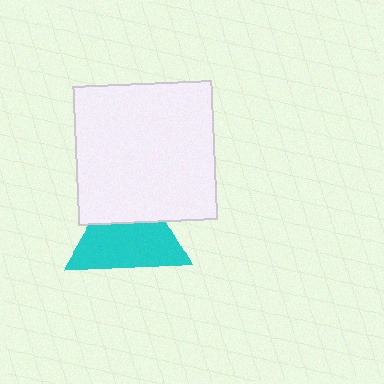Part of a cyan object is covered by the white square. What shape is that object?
It is a triangle.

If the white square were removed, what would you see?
You would see the complete cyan triangle.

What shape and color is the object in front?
The object in front is a white square.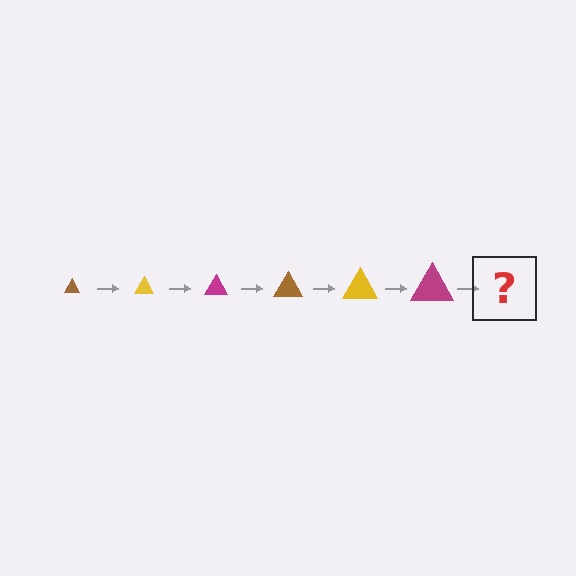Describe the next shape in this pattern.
It should be a brown triangle, larger than the previous one.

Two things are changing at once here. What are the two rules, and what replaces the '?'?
The two rules are that the triangle grows larger each step and the color cycles through brown, yellow, and magenta. The '?' should be a brown triangle, larger than the previous one.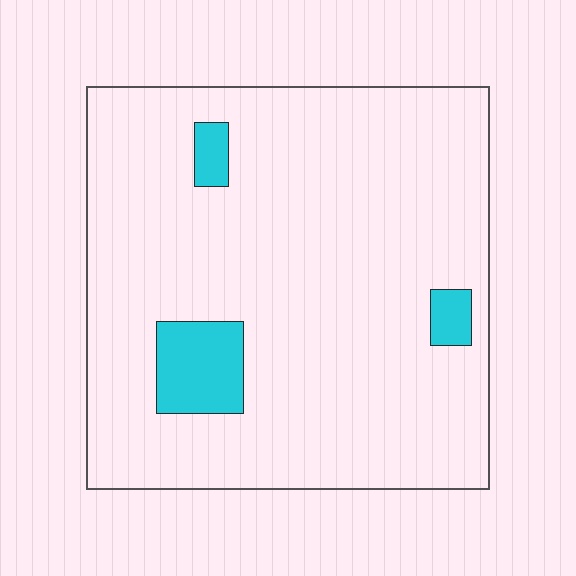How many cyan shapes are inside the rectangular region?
3.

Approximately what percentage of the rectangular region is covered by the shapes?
Approximately 10%.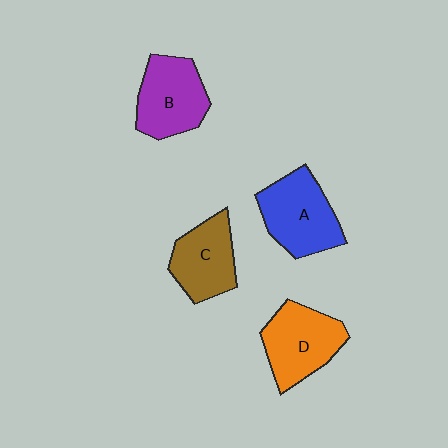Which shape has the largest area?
Shape A (blue).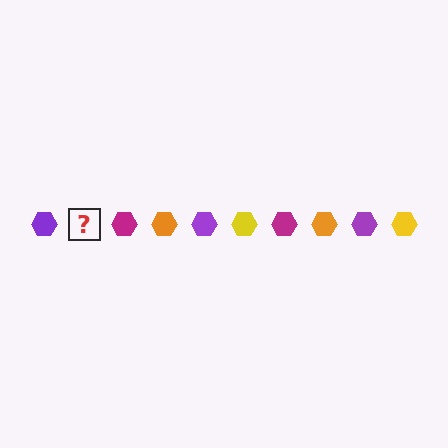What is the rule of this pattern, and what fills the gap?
The rule is that the pattern cycles through purple, yellow, magenta, orange hexagons. The gap should be filled with a yellow hexagon.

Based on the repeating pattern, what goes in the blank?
The blank should be a yellow hexagon.